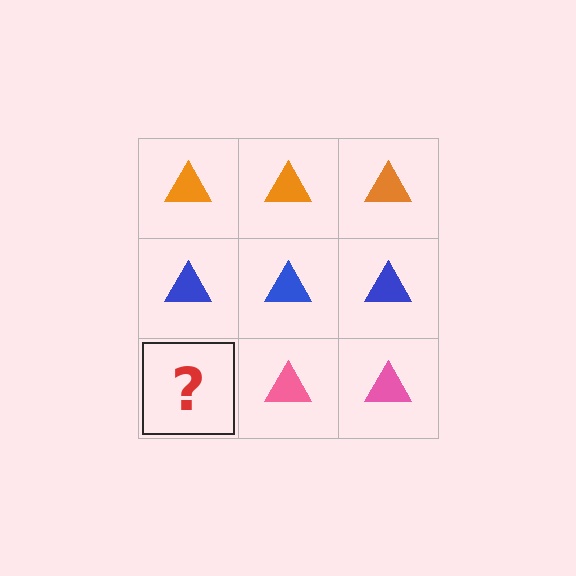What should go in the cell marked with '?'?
The missing cell should contain a pink triangle.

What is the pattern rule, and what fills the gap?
The rule is that each row has a consistent color. The gap should be filled with a pink triangle.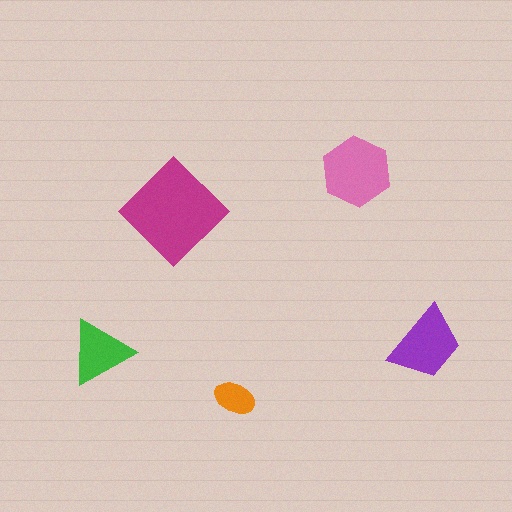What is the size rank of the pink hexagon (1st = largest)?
2nd.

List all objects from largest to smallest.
The magenta diamond, the pink hexagon, the purple trapezoid, the green triangle, the orange ellipse.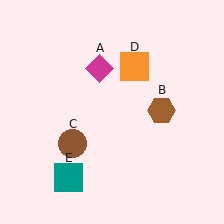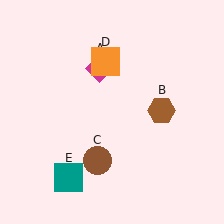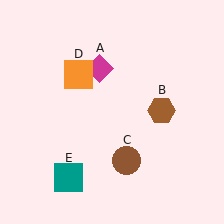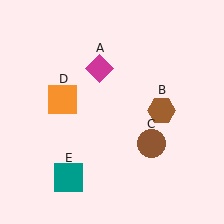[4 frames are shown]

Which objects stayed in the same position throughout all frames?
Magenta diamond (object A) and brown hexagon (object B) and teal square (object E) remained stationary.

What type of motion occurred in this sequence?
The brown circle (object C), orange square (object D) rotated counterclockwise around the center of the scene.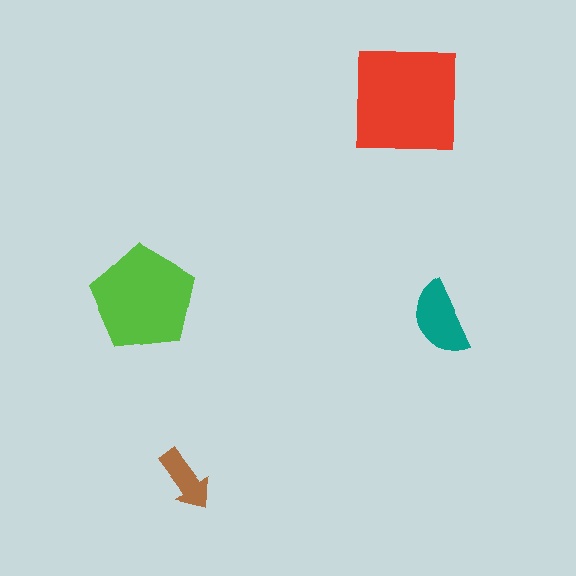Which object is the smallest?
The brown arrow.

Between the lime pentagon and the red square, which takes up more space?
The red square.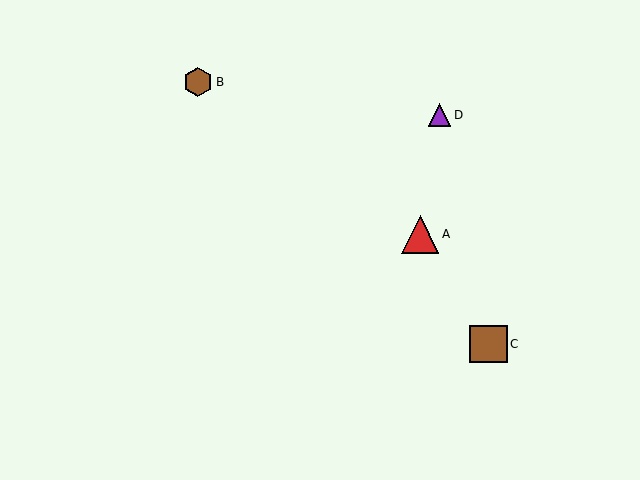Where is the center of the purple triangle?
The center of the purple triangle is at (440, 115).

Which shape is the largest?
The red triangle (labeled A) is the largest.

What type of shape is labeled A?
Shape A is a red triangle.